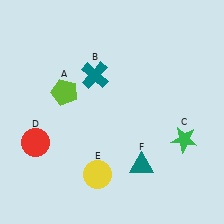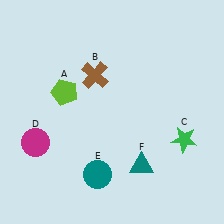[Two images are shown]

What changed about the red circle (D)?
In Image 1, D is red. In Image 2, it changed to magenta.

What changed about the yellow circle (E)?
In Image 1, E is yellow. In Image 2, it changed to teal.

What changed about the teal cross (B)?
In Image 1, B is teal. In Image 2, it changed to brown.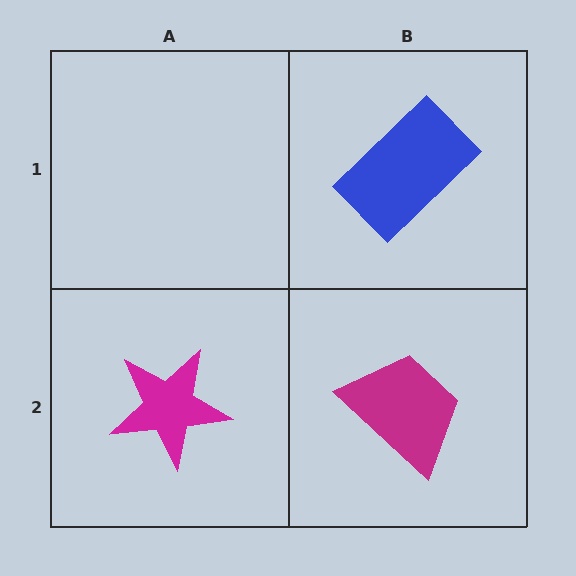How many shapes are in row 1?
1 shape.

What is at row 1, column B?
A blue rectangle.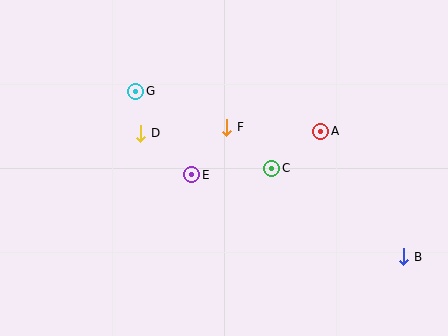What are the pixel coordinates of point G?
Point G is at (136, 91).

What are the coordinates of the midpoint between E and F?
The midpoint between E and F is at (209, 151).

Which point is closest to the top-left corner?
Point G is closest to the top-left corner.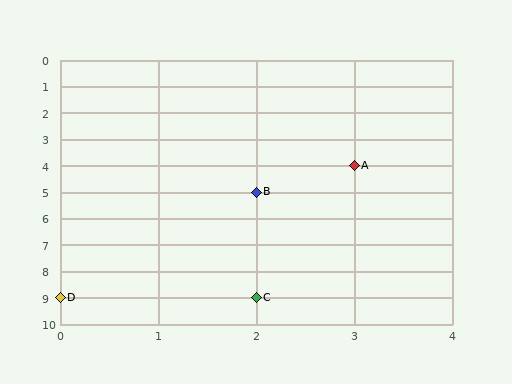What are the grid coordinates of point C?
Point C is at grid coordinates (2, 9).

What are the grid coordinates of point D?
Point D is at grid coordinates (0, 9).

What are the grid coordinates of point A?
Point A is at grid coordinates (3, 4).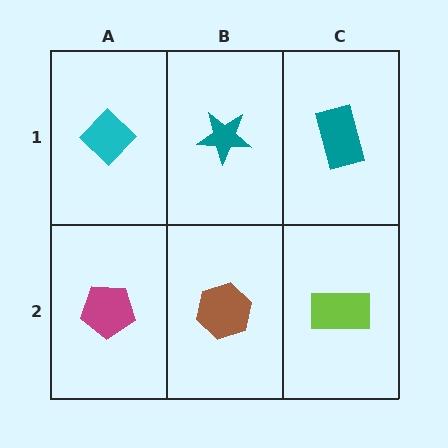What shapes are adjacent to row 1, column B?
A brown hexagon (row 2, column B), a cyan diamond (row 1, column A), a teal rectangle (row 1, column C).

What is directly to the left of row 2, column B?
A magenta pentagon.